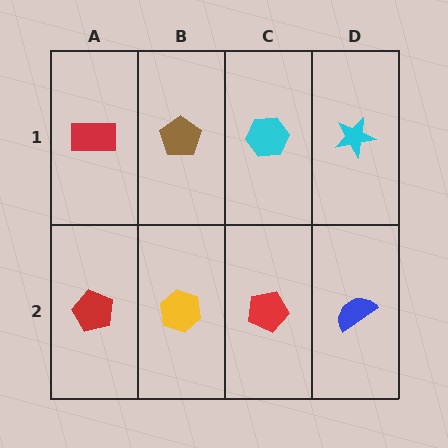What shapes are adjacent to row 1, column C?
A red pentagon (row 2, column C), a brown pentagon (row 1, column B), a cyan star (row 1, column D).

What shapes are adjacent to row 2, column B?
A brown pentagon (row 1, column B), a red pentagon (row 2, column A), a red pentagon (row 2, column C).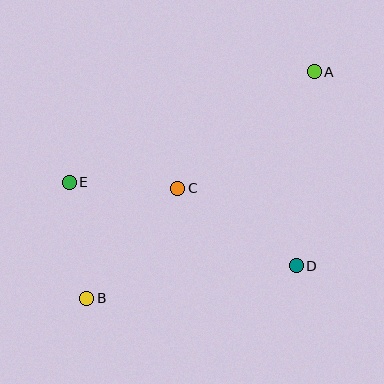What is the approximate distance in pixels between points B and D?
The distance between B and D is approximately 212 pixels.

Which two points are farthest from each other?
Points A and B are farthest from each other.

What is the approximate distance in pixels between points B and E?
The distance between B and E is approximately 117 pixels.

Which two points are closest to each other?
Points C and E are closest to each other.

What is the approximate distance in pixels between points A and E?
The distance between A and E is approximately 269 pixels.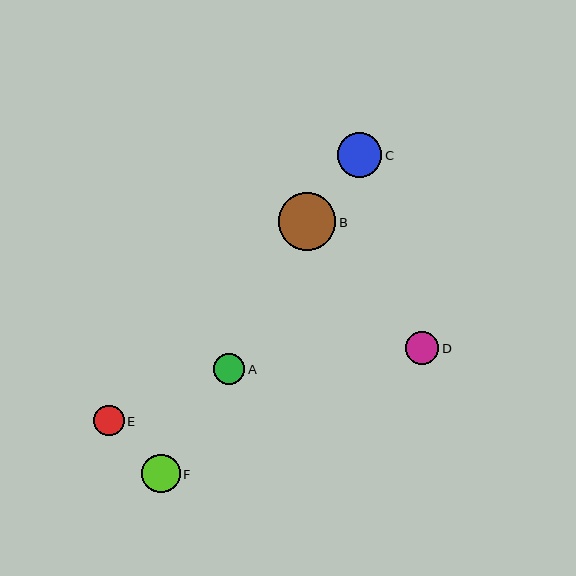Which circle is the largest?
Circle B is the largest with a size of approximately 57 pixels.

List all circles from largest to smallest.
From largest to smallest: B, C, F, D, A, E.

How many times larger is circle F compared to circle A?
Circle F is approximately 1.2 times the size of circle A.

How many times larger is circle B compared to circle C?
Circle B is approximately 1.3 times the size of circle C.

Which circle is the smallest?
Circle E is the smallest with a size of approximately 30 pixels.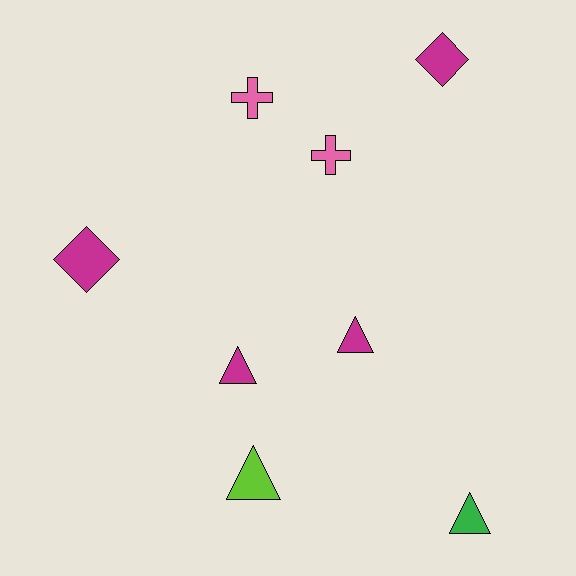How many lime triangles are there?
There is 1 lime triangle.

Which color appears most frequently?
Magenta, with 4 objects.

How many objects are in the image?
There are 8 objects.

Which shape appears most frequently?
Triangle, with 4 objects.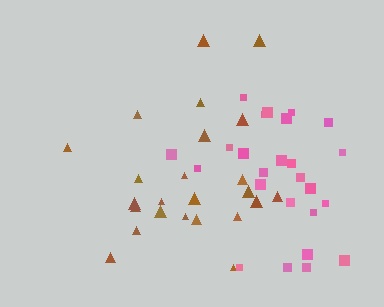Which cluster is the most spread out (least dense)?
Brown.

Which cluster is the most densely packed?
Pink.